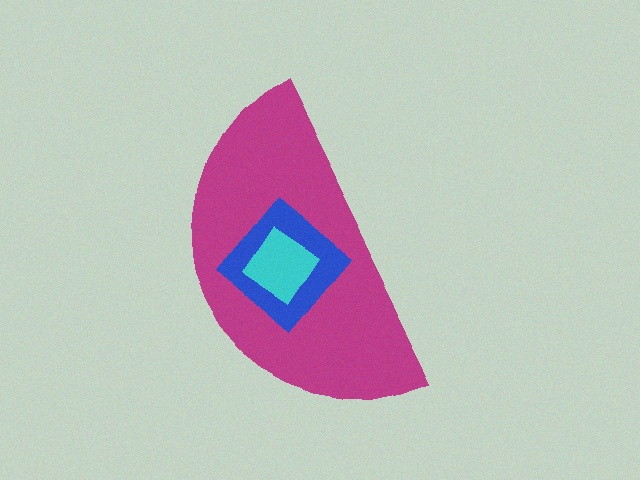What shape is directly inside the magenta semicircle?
The blue diamond.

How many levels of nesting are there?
3.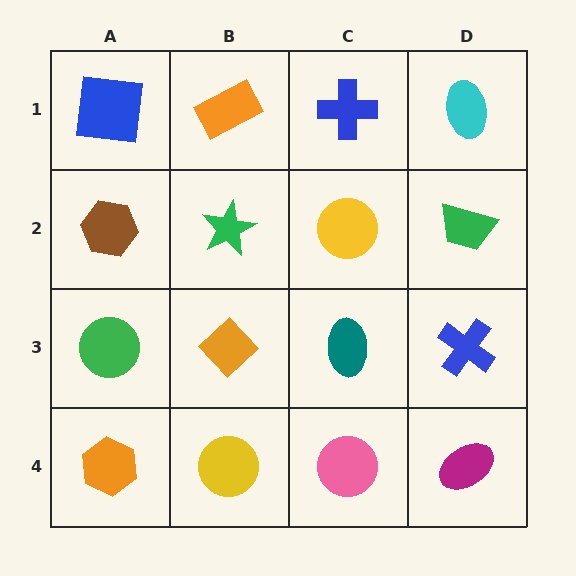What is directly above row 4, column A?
A green circle.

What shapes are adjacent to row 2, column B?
An orange rectangle (row 1, column B), an orange diamond (row 3, column B), a brown hexagon (row 2, column A), a yellow circle (row 2, column C).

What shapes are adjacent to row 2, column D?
A cyan ellipse (row 1, column D), a blue cross (row 3, column D), a yellow circle (row 2, column C).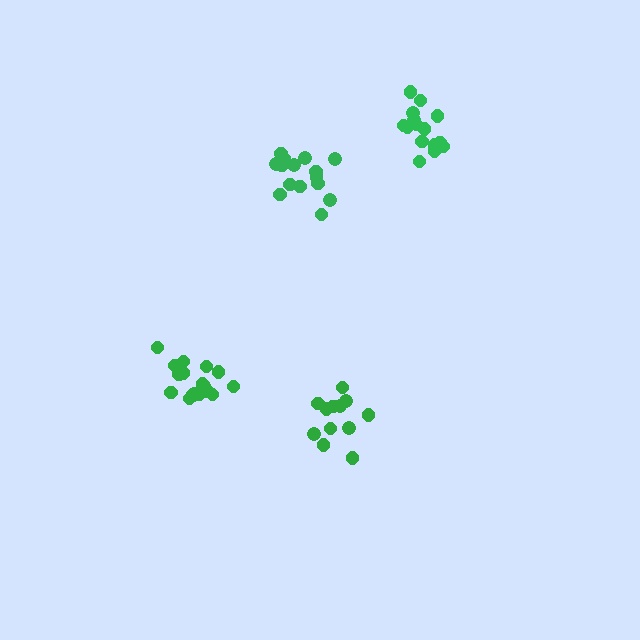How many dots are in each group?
Group 1: 15 dots, Group 2: 15 dots, Group 3: 12 dots, Group 4: 18 dots (60 total).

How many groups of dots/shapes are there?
There are 4 groups.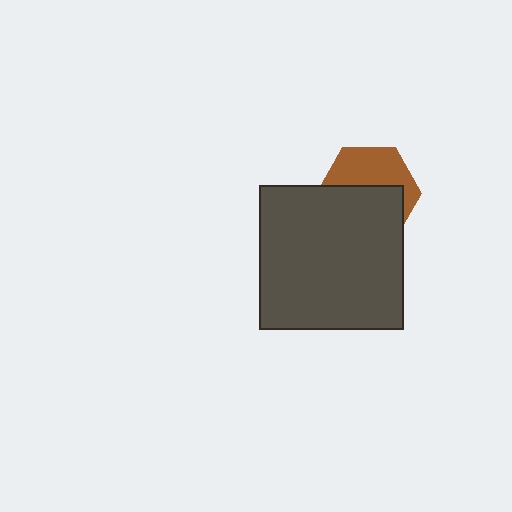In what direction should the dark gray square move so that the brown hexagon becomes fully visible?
The dark gray square should move down. That is the shortest direction to clear the overlap and leave the brown hexagon fully visible.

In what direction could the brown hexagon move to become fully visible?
The brown hexagon could move up. That would shift it out from behind the dark gray square entirely.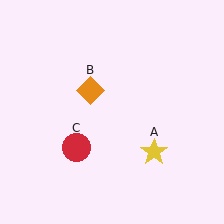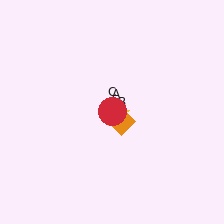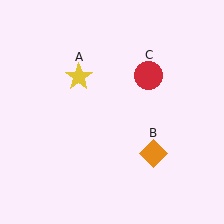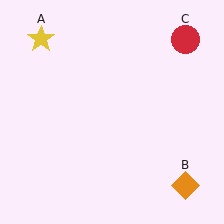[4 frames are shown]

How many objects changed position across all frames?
3 objects changed position: yellow star (object A), orange diamond (object B), red circle (object C).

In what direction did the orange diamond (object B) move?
The orange diamond (object B) moved down and to the right.